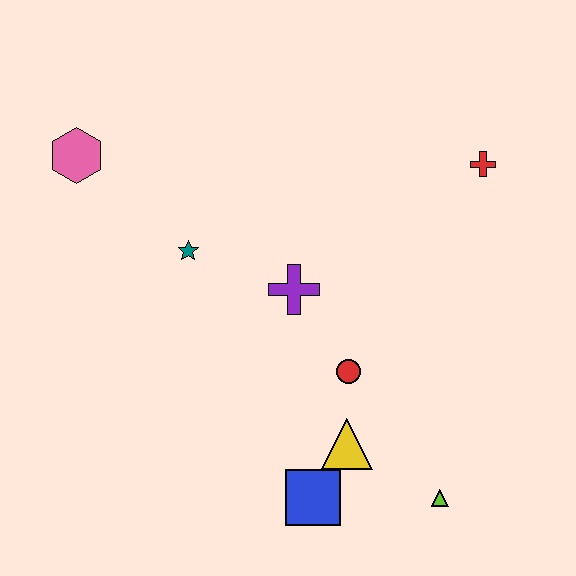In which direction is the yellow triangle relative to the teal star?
The yellow triangle is below the teal star.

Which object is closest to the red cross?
The purple cross is closest to the red cross.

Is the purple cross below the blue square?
No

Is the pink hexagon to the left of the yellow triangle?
Yes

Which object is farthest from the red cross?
The pink hexagon is farthest from the red cross.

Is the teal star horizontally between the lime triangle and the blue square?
No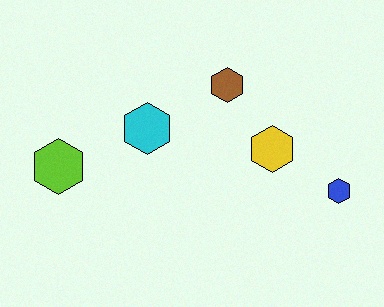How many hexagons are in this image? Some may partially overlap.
There are 5 hexagons.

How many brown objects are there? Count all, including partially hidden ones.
There is 1 brown object.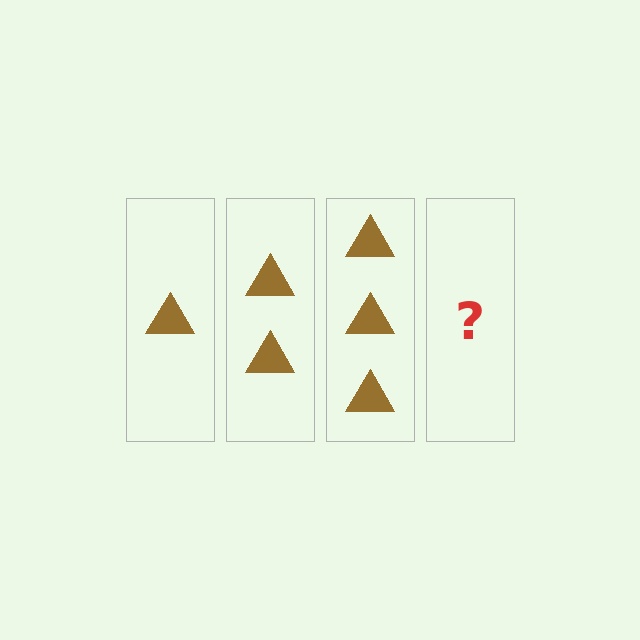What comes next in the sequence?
The next element should be 4 triangles.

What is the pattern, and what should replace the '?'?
The pattern is that each step adds one more triangle. The '?' should be 4 triangles.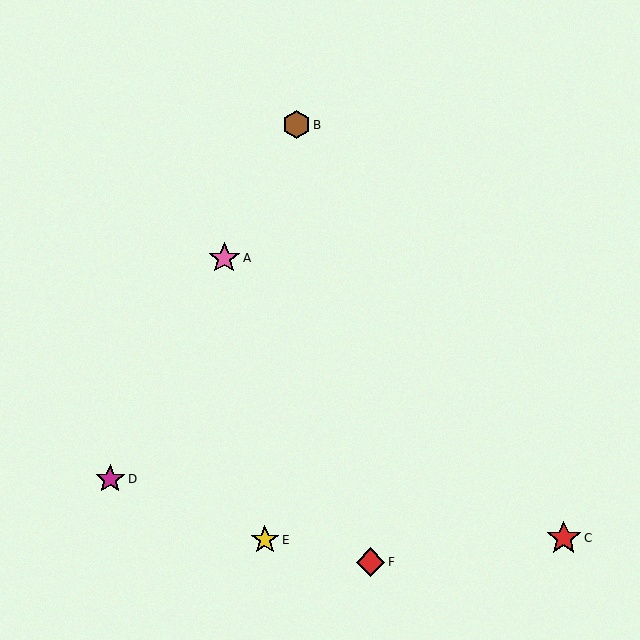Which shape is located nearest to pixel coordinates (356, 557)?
The red diamond (labeled F) at (371, 562) is nearest to that location.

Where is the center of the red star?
The center of the red star is at (564, 538).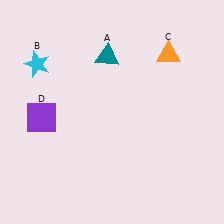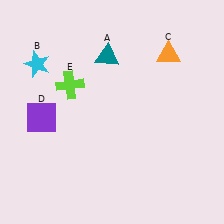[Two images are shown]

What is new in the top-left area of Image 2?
A lime cross (E) was added in the top-left area of Image 2.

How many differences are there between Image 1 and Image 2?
There is 1 difference between the two images.